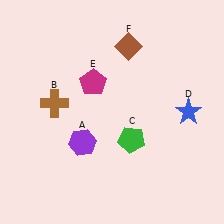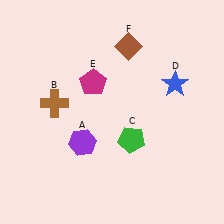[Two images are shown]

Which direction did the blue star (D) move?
The blue star (D) moved up.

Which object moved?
The blue star (D) moved up.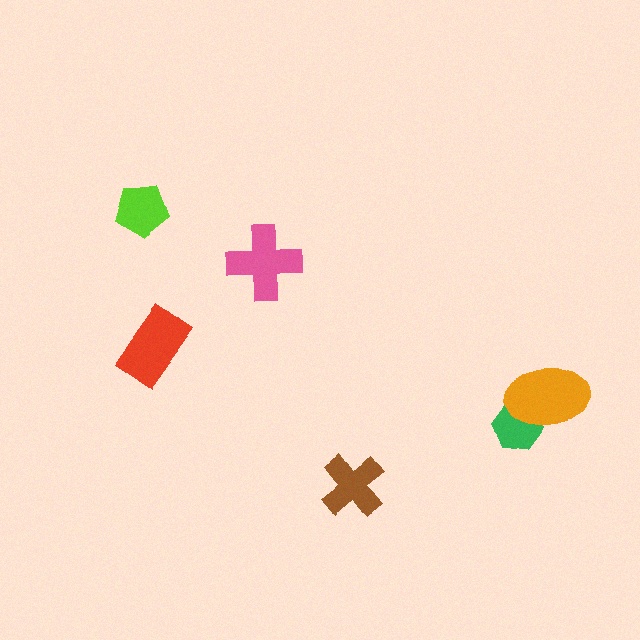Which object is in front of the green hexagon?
The orange ellipse is in front of the green hexagon.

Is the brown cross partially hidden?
No, no other shape covers it.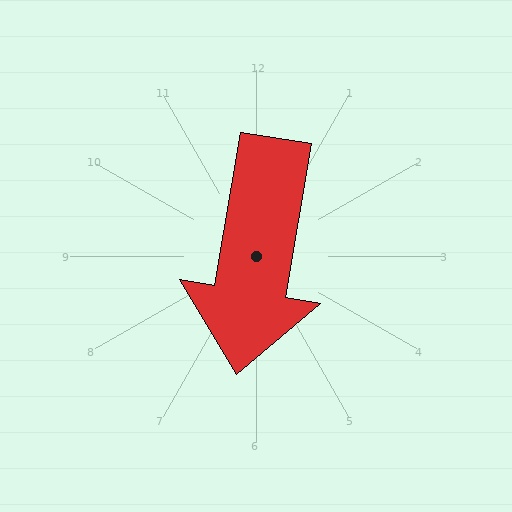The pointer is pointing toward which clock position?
Roughly 6 o'clock.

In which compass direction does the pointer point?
South.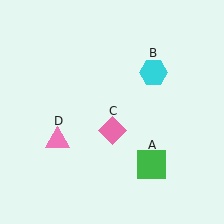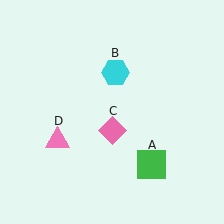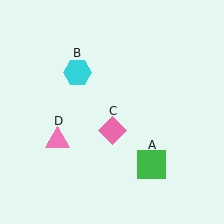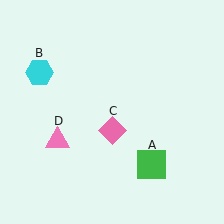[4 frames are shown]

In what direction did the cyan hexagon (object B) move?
The cyan hexagon (object B) moved left.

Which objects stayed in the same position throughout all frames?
Green square (object A) and pink diamond (object C) and pink triangle (object D) remained stationary.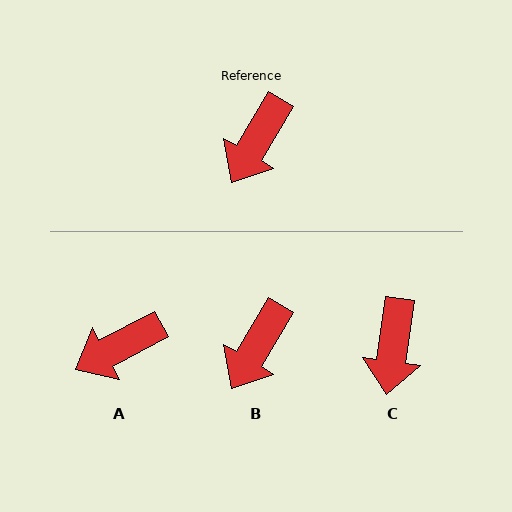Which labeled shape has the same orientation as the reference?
B.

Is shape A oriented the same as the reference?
No, it is off by about 31 degrees.